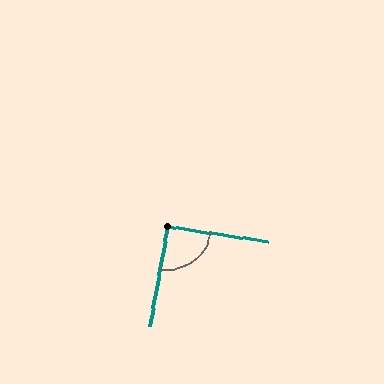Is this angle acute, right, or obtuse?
It is approximately a right angle.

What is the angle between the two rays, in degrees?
Approximately 92 degrees.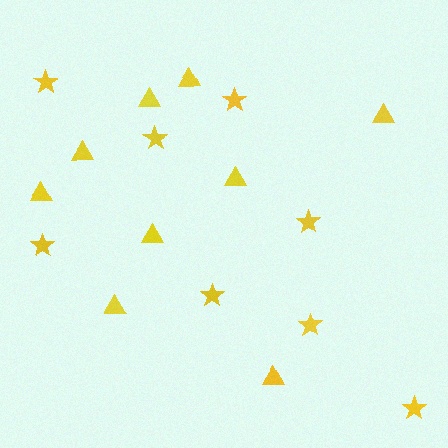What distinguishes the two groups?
There are 2 groups: one group of stars (8) and one group of triangles (9).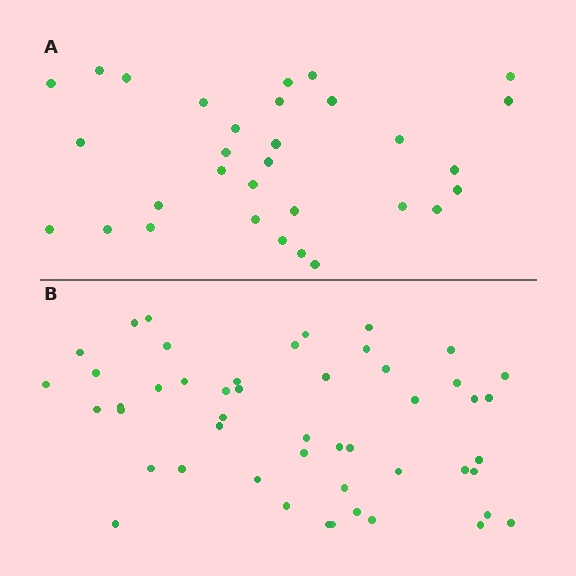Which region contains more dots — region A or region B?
Region B (the bottom region) has more dots.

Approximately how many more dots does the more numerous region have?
Region B has approximately 20 more dots than region A.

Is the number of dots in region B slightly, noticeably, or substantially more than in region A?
Region B has substantially more. The ratio is roughly 1.6 to 1.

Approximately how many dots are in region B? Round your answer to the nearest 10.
About 50 dots. (The exact count is 49, which rounds to 50.)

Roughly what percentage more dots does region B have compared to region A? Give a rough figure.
About 60% more.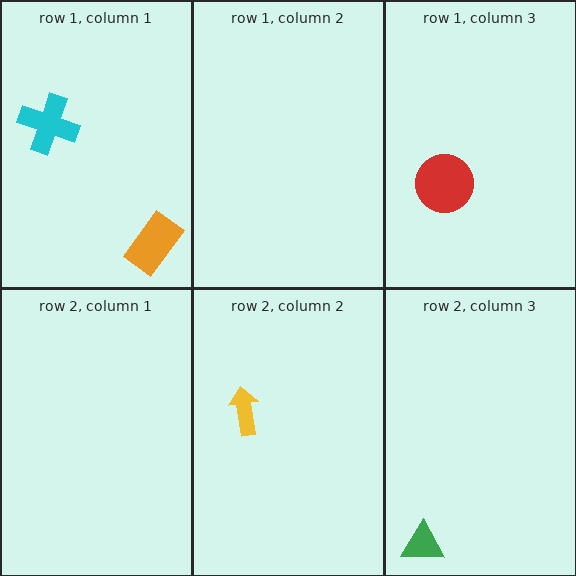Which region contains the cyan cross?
The row 1, column 1 region.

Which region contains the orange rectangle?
The row 1, column 1 region.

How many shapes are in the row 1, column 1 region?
2.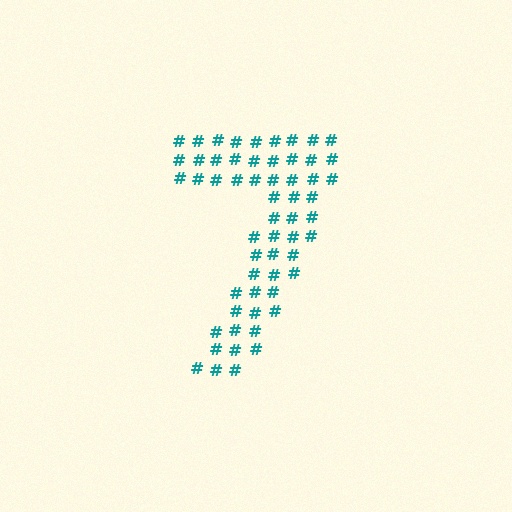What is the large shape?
The large shape is the digit 7.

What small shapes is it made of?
It is made of small hash symbols.